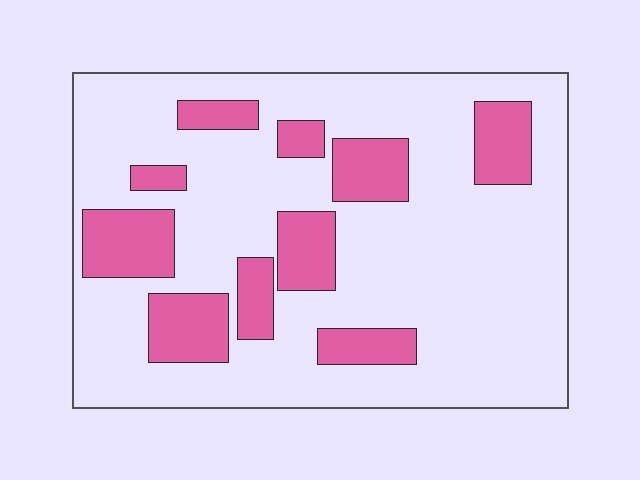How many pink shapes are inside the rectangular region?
10.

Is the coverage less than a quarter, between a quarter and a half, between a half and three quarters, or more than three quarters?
Less than a quarter.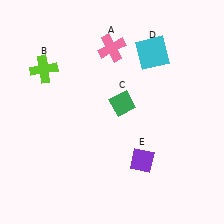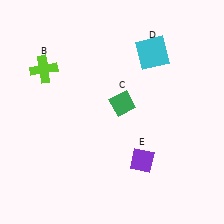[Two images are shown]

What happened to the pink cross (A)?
The pink cross (A) was removed in Image 2. It was in the top-left area of Image 1.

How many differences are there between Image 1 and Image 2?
There is 1 difference between the two images.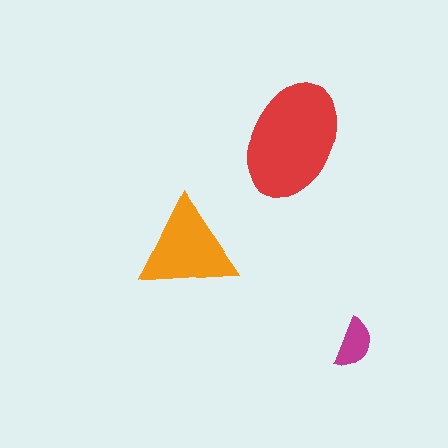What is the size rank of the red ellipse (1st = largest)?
1st.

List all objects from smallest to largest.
The magenta semicircle, the orange triangle, the red ellipse.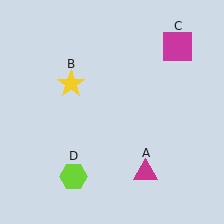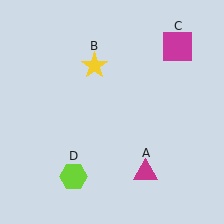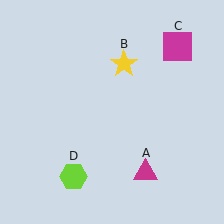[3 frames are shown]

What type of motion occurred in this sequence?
The yellow star (object B) rotated clockwise around the center of the scene.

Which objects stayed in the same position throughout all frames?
Magenta triangle (object A) and magenta square (object C) and lime hexagon (object D) remained stationary.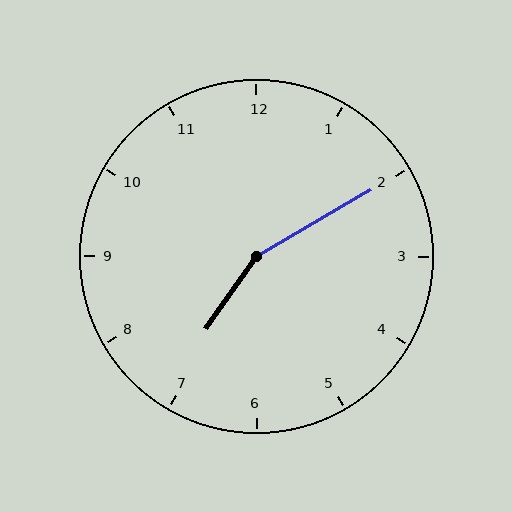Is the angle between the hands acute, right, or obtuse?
It is obtuse.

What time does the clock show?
7:10.